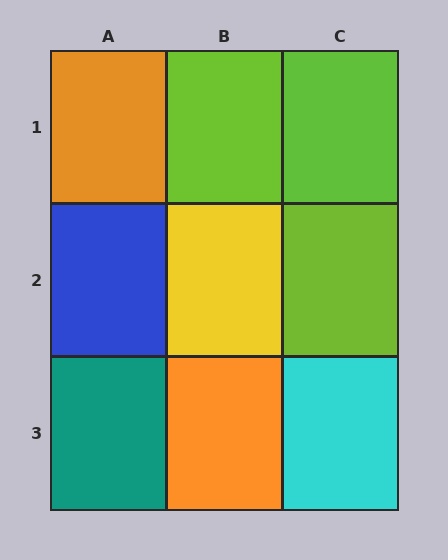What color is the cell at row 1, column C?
Lime.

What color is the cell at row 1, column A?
Orange.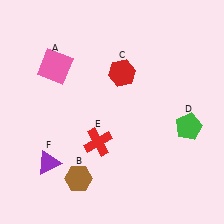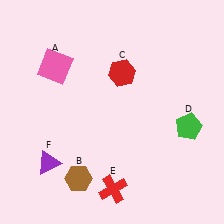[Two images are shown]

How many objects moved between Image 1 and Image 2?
1 object moved between the two images.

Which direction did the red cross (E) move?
The red cross (E) moved down.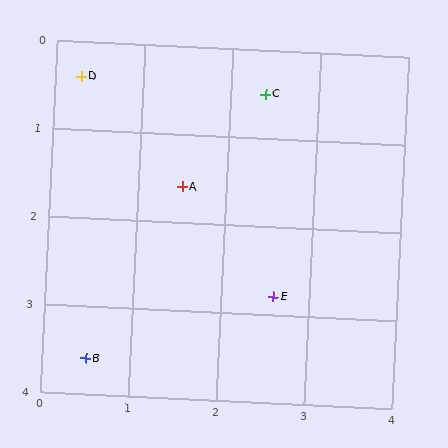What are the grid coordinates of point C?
Point C is at approximately (2.4, 0.5).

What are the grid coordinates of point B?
Point B is at approximately (0.5, 3.6).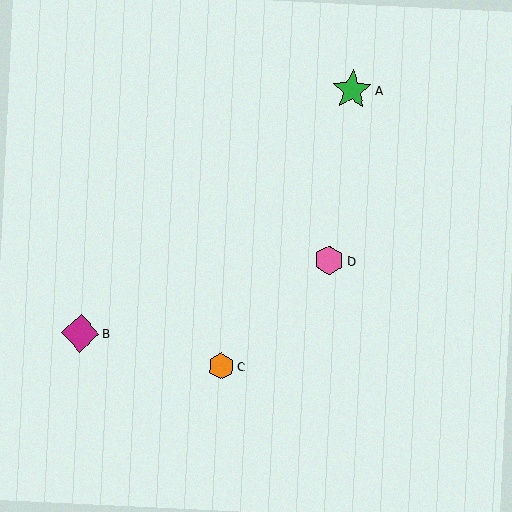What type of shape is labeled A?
Shape A is a green star.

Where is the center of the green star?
The center of the green star is at (352, 90).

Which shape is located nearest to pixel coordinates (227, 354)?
The orange hexagon (labeled C) at (221, 366) is nearest to that location.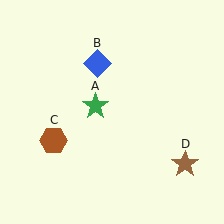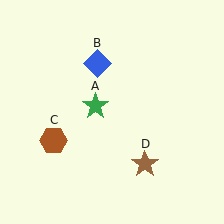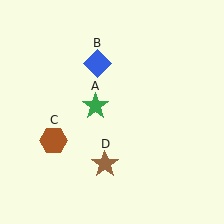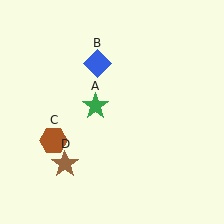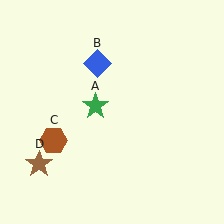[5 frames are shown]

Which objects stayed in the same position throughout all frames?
Green star (object A) and blue diamond (object B) and brown hexagon (object C) remained stationary.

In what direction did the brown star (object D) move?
The brown star (object D) moved left.